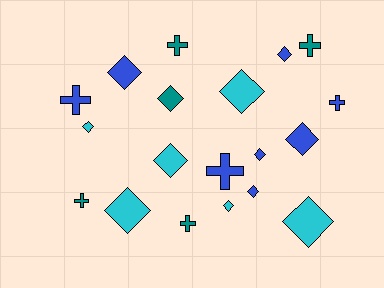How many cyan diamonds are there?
There are 6 cyan diamonds.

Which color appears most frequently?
Blue, with 8 objects.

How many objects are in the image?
There are 19 objects.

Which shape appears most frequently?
Diamond, with 12 objects.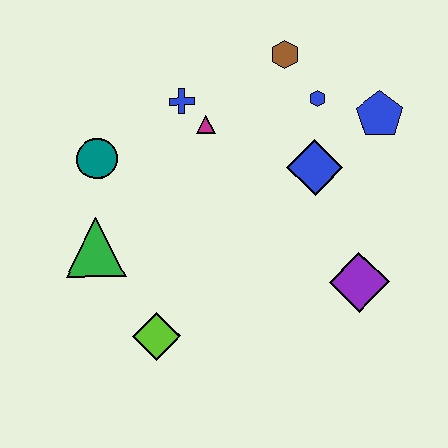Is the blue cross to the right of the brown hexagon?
No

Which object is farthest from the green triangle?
The blue pentagon is farthest from the green triangle.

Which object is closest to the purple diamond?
The blue diamond is closest to the purple diamond.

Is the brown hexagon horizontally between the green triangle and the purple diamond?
Yes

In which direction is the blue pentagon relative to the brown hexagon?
The blue pentagon is to the right of the brown hexagon.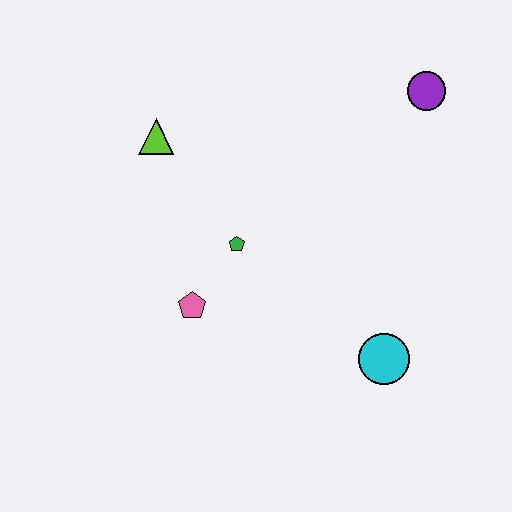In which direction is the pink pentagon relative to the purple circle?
The pink pentagon is to the left of the purple circle.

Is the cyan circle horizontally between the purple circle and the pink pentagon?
Yes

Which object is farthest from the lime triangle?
The cyan circle is farthest from the lime triangle.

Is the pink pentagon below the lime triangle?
Yes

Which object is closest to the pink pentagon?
The green pentagon is closest to the pink pentagon.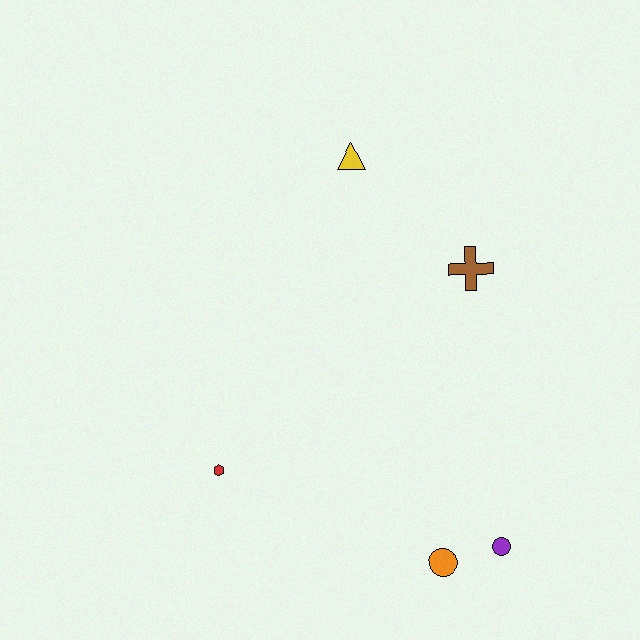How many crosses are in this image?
There is 1 cross.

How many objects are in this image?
There are 5 objects.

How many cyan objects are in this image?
There are no cyan objects.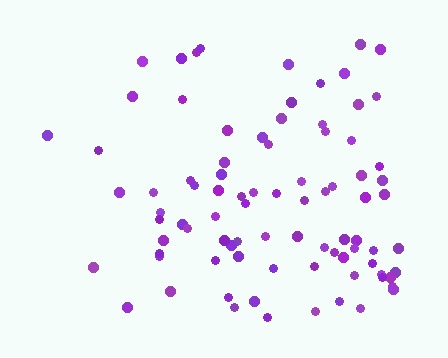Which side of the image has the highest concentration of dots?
The right.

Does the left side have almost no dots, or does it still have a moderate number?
Still a moderate number, just noticeably fewer than the right.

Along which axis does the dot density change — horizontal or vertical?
Horizontal.